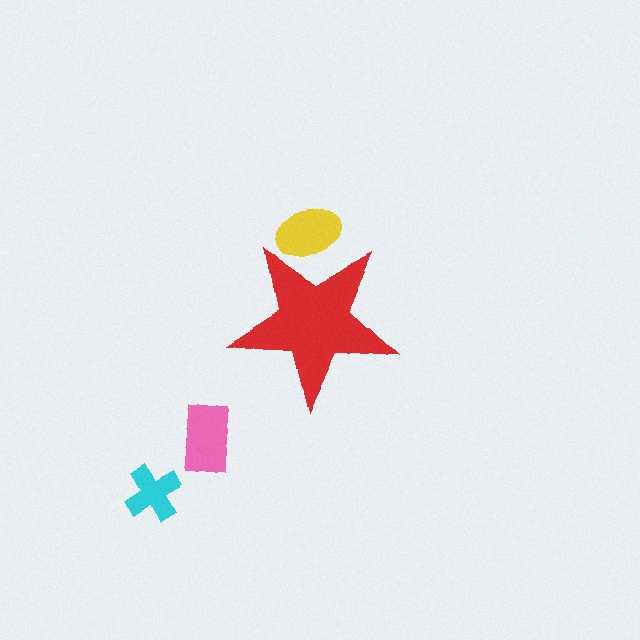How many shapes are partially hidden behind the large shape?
1 shape is partially hidden.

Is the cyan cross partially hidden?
No, the cyan cross is fully visible.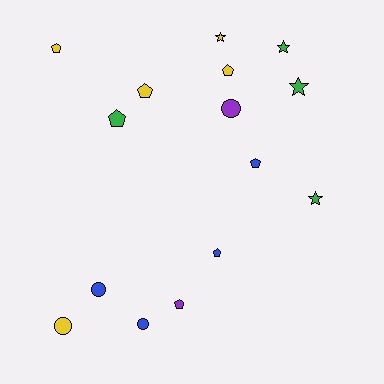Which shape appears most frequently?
Pentagon, with 7 objects.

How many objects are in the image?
There are 15 objects.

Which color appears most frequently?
Yellow, with 5 objects.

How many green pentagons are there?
There is 1 green pentagon.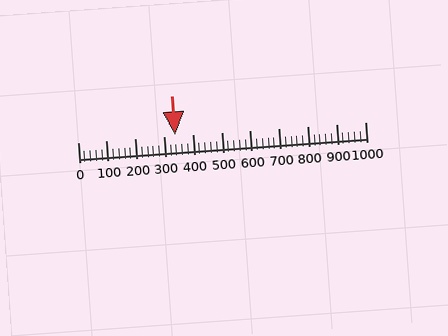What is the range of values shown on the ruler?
The ruler shows values from 0 to 1000.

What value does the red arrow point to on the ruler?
The red arrow points to approximately 340.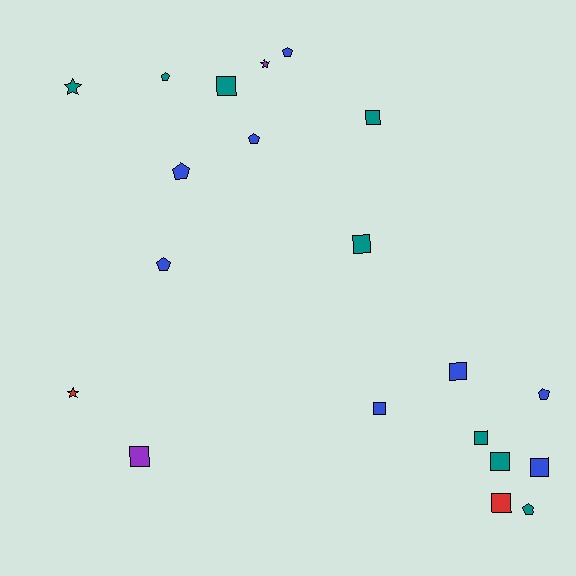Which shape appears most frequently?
Square, with 10 objects.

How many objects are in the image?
There are 20 objects.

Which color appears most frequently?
Blue, with 8 objects.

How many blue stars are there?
There are no blue stars.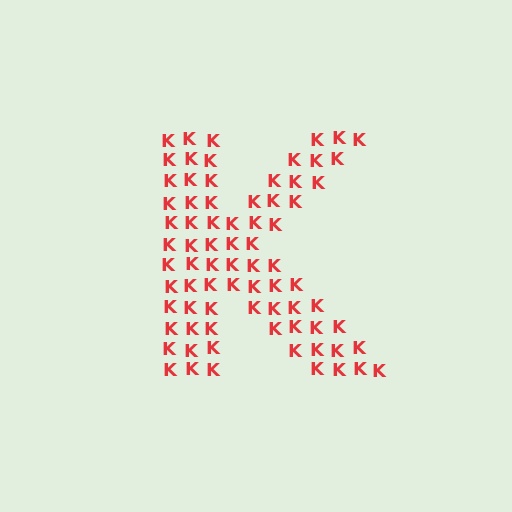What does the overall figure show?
The overall figure shows the letter K.